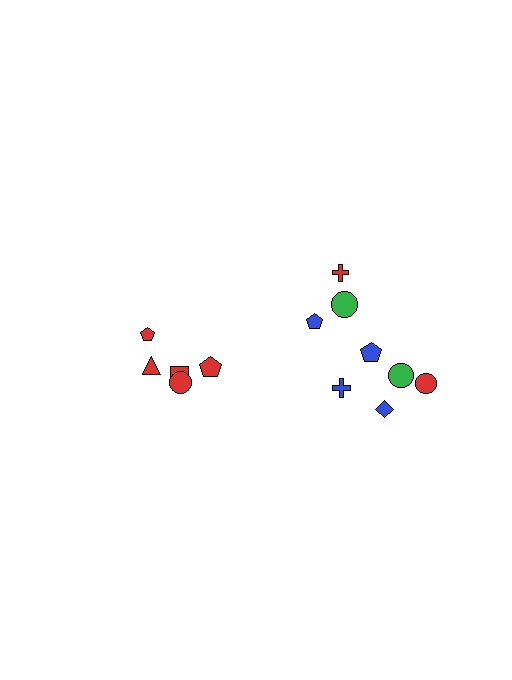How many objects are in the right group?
There are 8 objects.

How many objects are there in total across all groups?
There are 13 objects.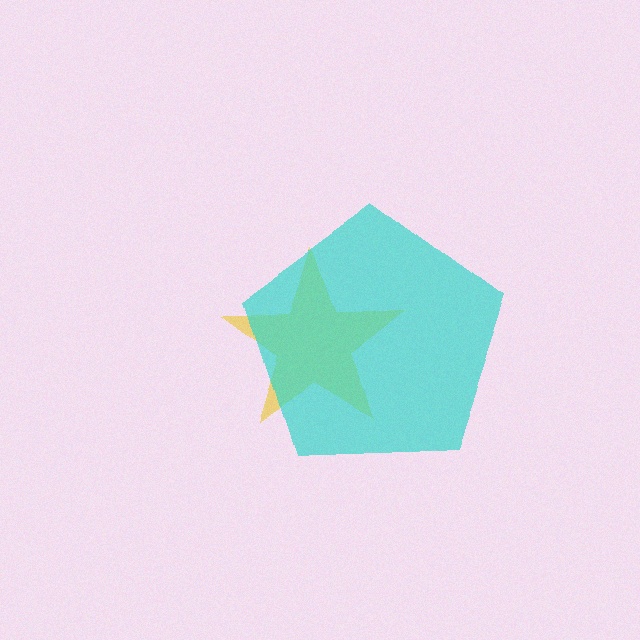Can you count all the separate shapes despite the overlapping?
Yes, there are 2 separate shapes.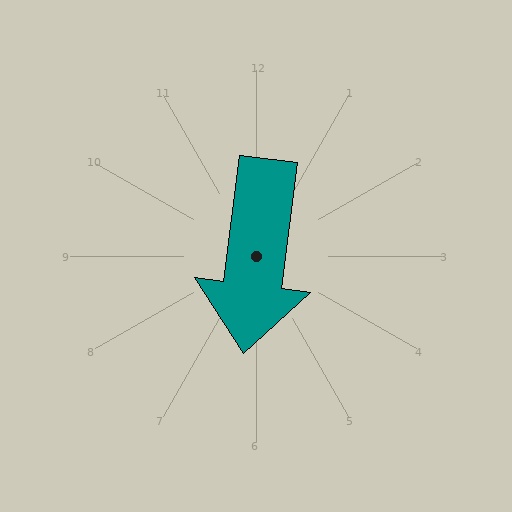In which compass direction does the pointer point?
South.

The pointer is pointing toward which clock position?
Roughly 6 o'clock.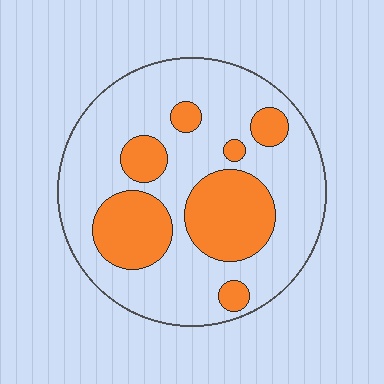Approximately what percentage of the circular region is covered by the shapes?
Approximately 30%.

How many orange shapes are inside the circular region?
7.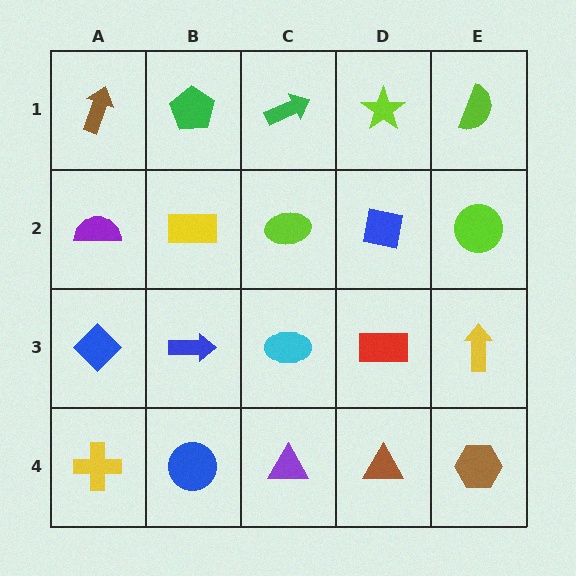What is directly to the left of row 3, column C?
A blue arrow.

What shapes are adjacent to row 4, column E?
A yellow arrow (row 3, column E), a brown triangle (row 4, column D).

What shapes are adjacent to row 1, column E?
A lime circle (row 2, column E), a lime star (row 1, column D).